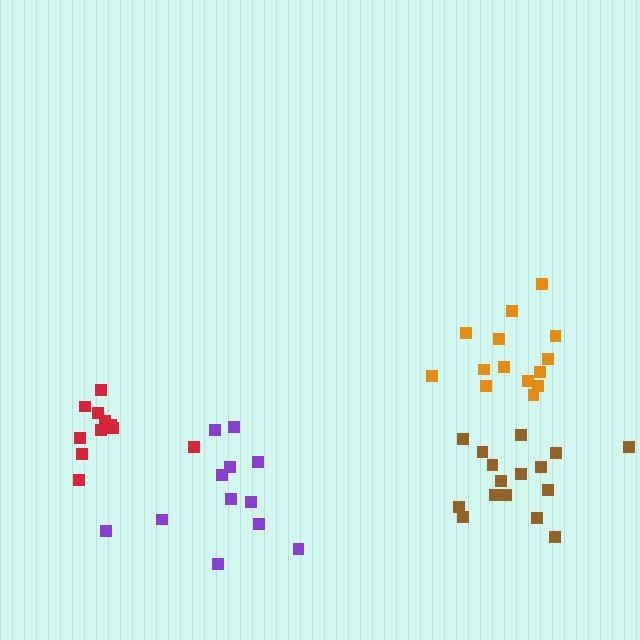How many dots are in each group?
Group 1: 14 dots, Group 2: 16 dots, Group 3: 11 dots, Group 4: 12 dots (53 total).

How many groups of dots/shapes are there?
There are 4 groups.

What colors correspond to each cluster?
The clusters are colored: orange, brown, red, purple.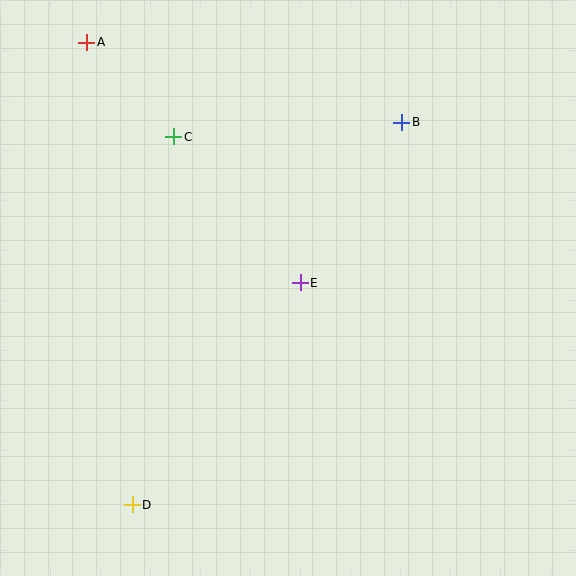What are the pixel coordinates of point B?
Point B is at (402, 122).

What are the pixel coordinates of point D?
Point D is at (132, 505).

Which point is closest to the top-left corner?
Point A is closest to the top-left corner.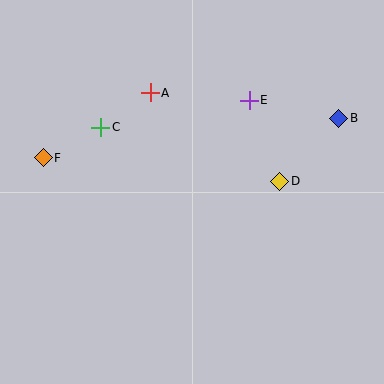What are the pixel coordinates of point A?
Point A is at (150, 93).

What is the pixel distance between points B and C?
The distance between B and C is 238 pixels.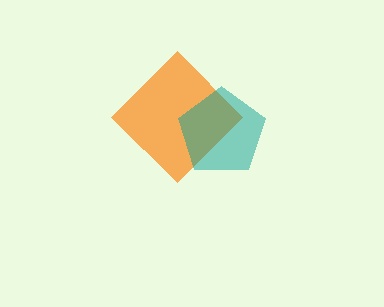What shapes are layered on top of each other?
The layered shapes are: an orange diamond, a teal pentagon.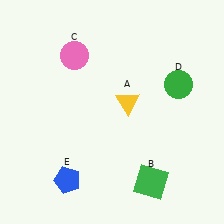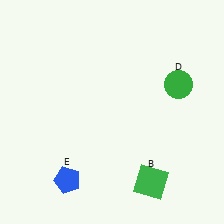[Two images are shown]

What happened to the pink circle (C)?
The pink circle (C) was removed in Image 2. It was in the top-left area of Image 1.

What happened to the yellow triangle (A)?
The yellow triangle (A) was removed in Image 2. It was in the top-right area of Image 1.